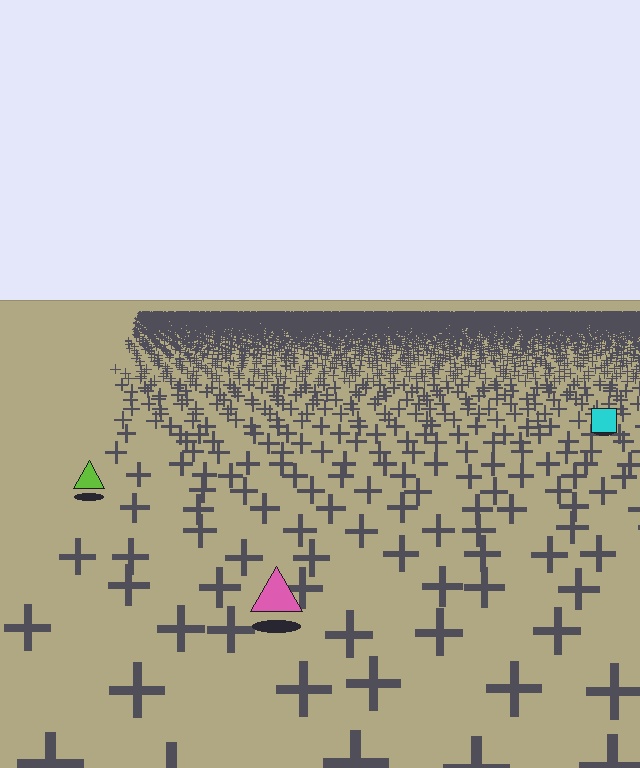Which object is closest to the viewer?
The pink triangle is closest. The texture marks near it are larger and more spread out.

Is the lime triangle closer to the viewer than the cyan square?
Yes. The lime triangle is closer — you can tell from the texture gradient: the ground texture is coarser near it.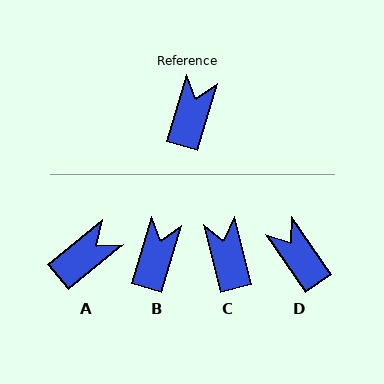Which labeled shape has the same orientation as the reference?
B.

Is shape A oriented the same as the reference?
No, it is off by about 35 degrees.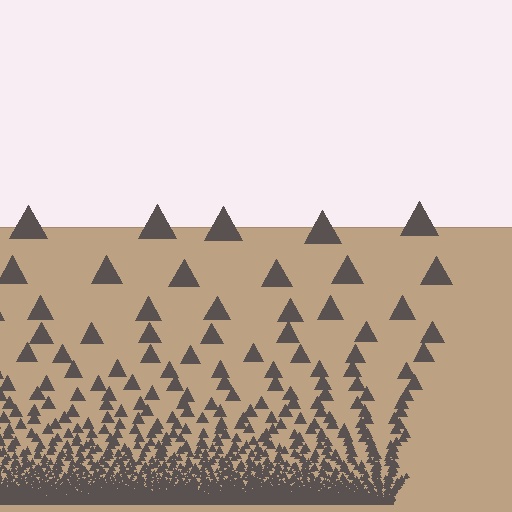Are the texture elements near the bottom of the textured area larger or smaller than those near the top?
Smaller. The gradient is inverted — elements near the bottom are smaller and denser.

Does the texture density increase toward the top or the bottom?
Density increases toward the bottom.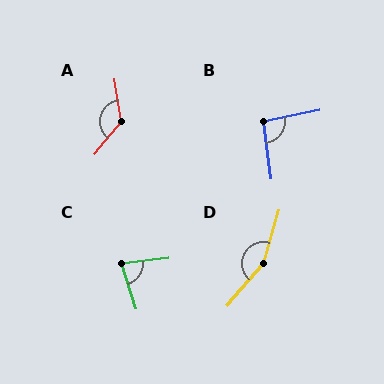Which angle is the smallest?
C, at approximately 80 degrees.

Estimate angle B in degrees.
Approximately 94 degrees.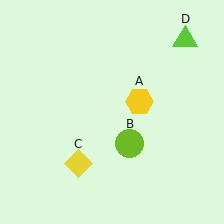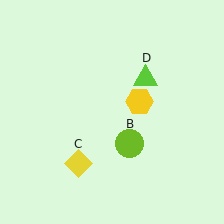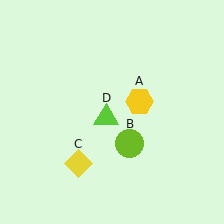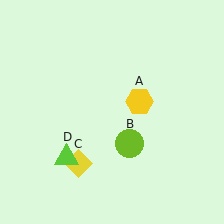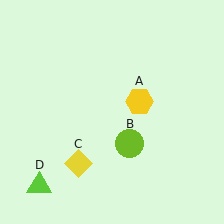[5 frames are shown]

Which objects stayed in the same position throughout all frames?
Yellow hexagon (object A) and lime circle (object B) and yellow diamond (object C) remained stationary.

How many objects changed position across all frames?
1 object changed position: lime triangle (object D).